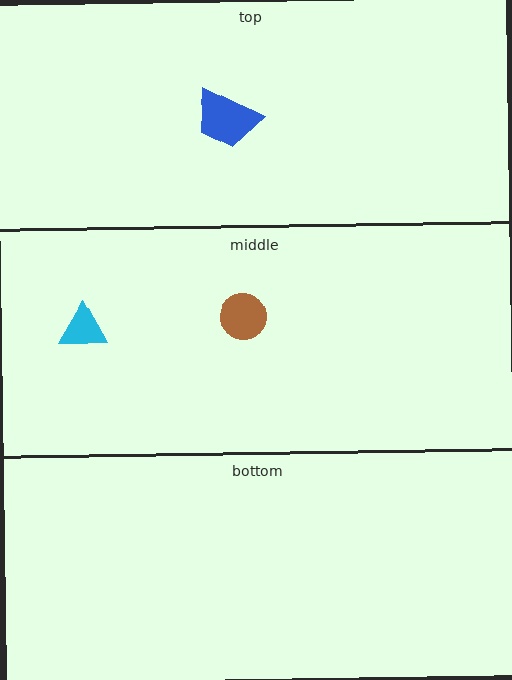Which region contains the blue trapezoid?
The top region.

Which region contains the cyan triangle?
The middle region.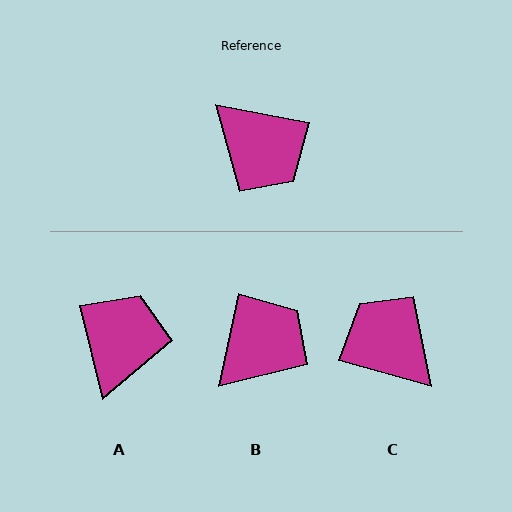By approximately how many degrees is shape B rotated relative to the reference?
Approximately 89 degrees counter-clockwise.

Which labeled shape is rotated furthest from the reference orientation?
C, about 175 degrees away.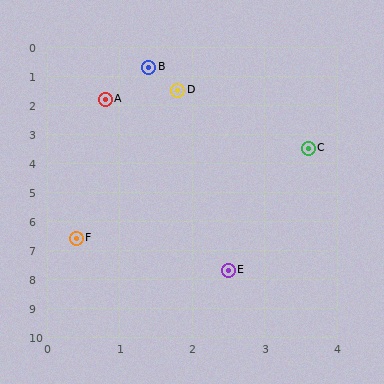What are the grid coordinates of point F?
Point F is at approximately (0.4, 6.6).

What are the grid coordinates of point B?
Point B is at approximately (1.4, 0.7).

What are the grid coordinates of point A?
Point A is at approximately (0.8, 1.8).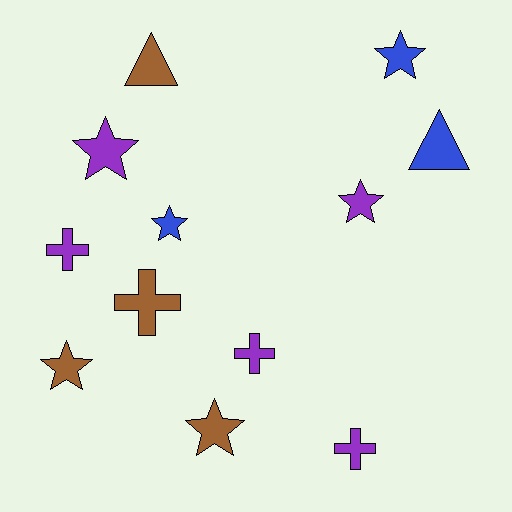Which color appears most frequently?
Purple, with 5 objects.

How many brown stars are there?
There are 2 brown stars.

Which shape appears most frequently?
Star, with 6 objects.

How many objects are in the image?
There are 12 objects.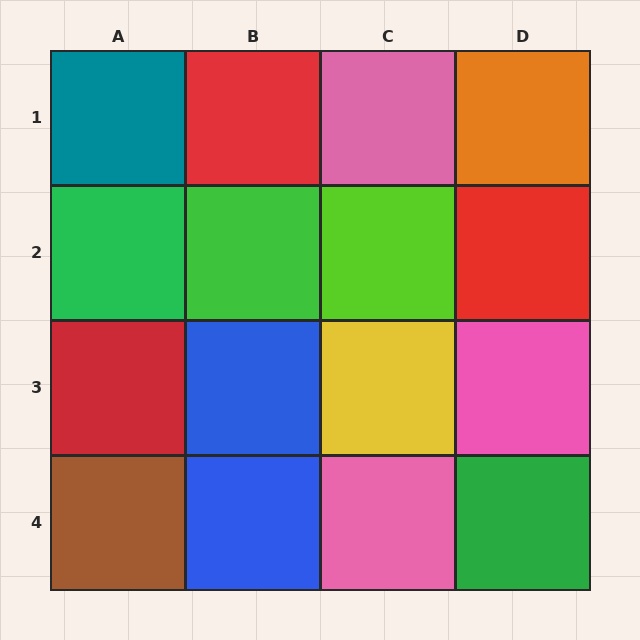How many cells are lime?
1 cell is lime.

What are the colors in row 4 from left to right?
Brown, blue, pink, green.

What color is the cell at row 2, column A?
Green.